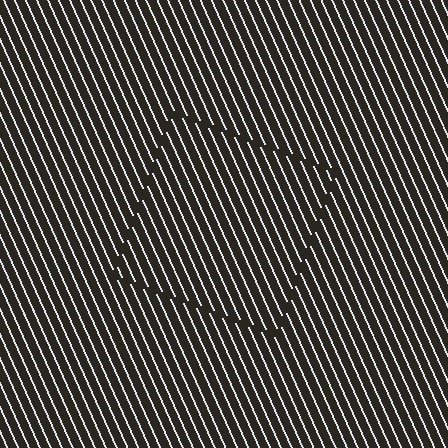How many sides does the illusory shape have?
4 sides — the line-ends trace a square.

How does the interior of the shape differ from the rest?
The interior of the shape contains the same grating, shifted by half a period — the contour is defined by the phase discontinuity where line-ends from the inner and outer gratings abut.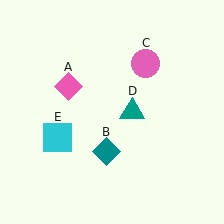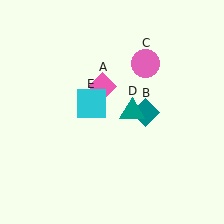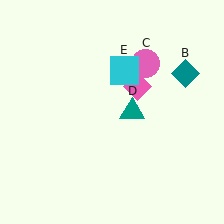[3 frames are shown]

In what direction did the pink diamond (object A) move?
The pink diamond (object A) moved right.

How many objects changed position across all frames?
3 objects changed position: pink diamond (object A), teal diamond (object B), cyan square (object E).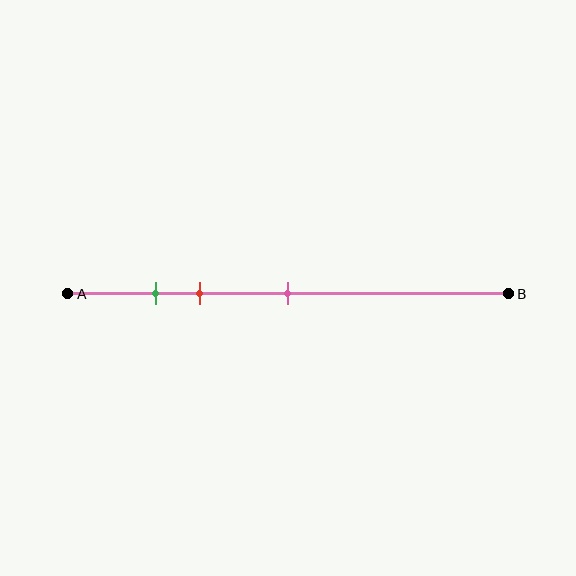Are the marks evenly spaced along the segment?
No, the marks are not evenly spaced.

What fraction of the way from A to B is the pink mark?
The pink mark is approximately 50% (0.5) of the way from A to B.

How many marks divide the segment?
There are 3 marks dividing the segment.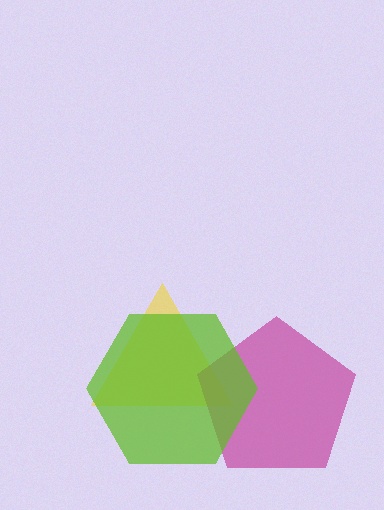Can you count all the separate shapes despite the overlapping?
Yes, there are 3 separate shapes.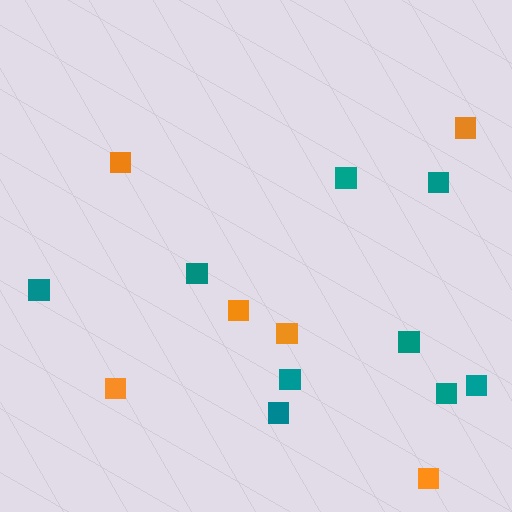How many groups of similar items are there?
There are 2 groups: one group of orange squares (6) and one group of teal squares (9).